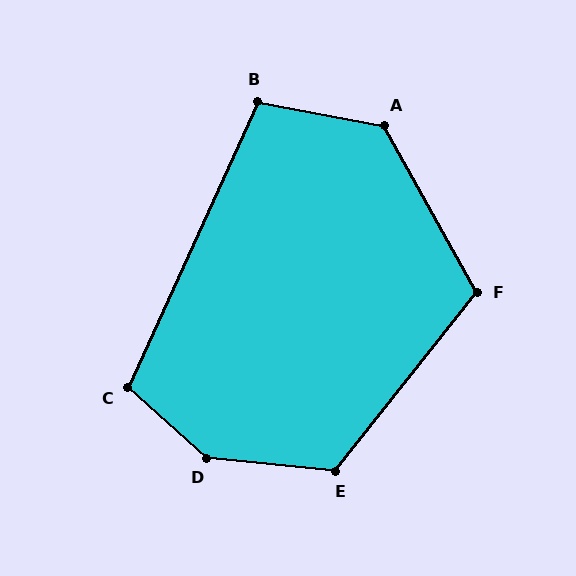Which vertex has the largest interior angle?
D, at approximately 144 degrees.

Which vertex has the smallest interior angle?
B, at approximately 104 degrees.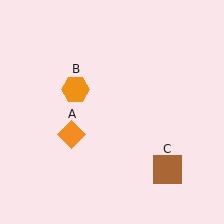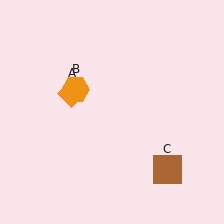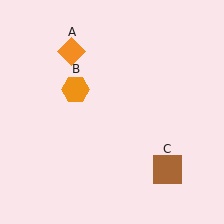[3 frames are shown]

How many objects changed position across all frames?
1 object changed position: orange diamond (object A).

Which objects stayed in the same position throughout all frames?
Orange hexagon (object B) and brown square (object C) remained stationary.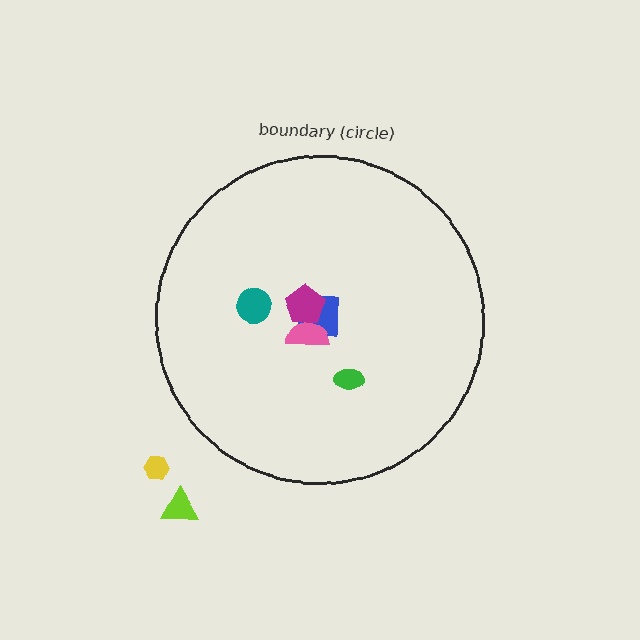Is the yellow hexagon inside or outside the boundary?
Outside.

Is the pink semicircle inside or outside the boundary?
Inside.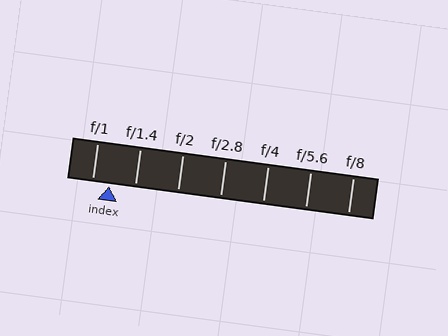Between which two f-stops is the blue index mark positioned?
The index mark is between f/1 and f/1.4.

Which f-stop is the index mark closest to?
The index mark is closest to f/1.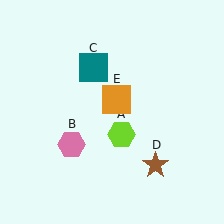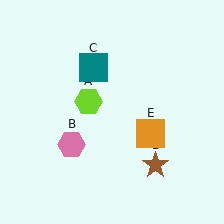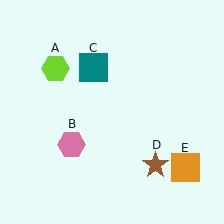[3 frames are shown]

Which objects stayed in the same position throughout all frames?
Pink hexagon (object B) and teal square (object C) and brown star (object D) remained stationary.